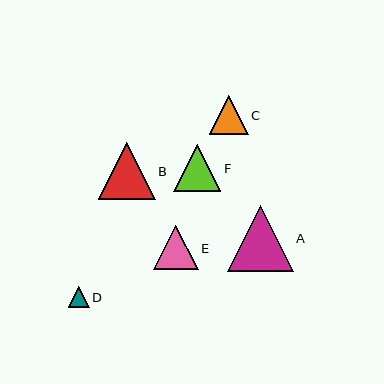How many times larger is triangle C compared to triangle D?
Triangle C is approximately 1.9 times the size of triangle D.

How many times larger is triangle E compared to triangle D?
Triangle E is approximately 2.2 times the size of triangle D.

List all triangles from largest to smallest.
From largest to smallest: A, B, F, E, C, D.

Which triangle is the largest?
Triangle A is the largest with a size of approximately 66 pixels.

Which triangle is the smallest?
Triangle D is the smallest with a size of approximately 21 pixels.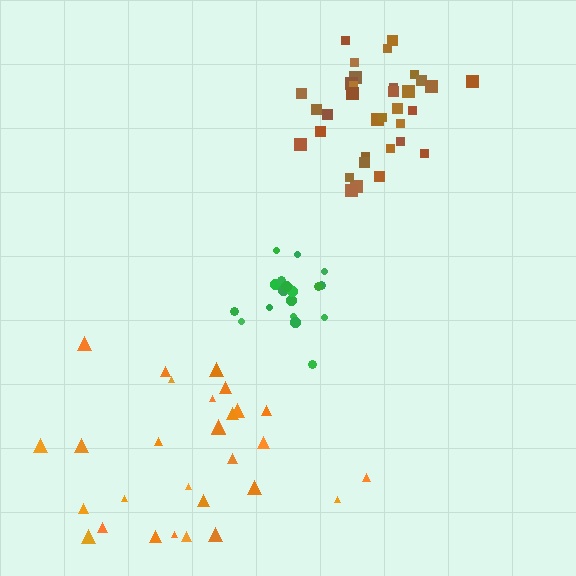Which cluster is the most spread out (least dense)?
Orange.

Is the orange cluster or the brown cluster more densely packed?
Brown.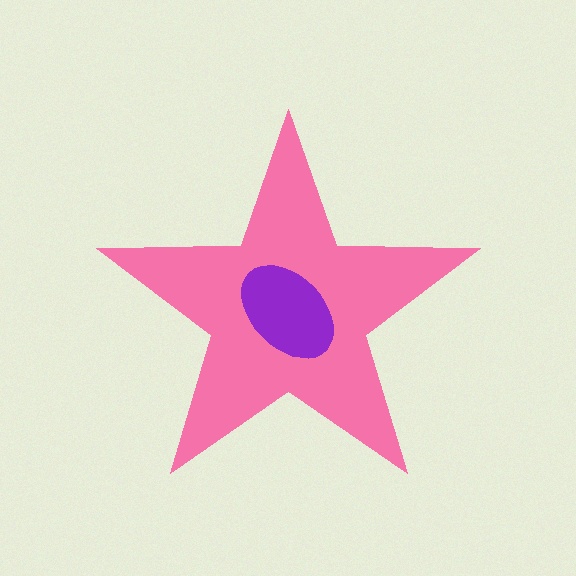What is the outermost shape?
The pink star.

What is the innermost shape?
The purple ellipse.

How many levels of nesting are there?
2.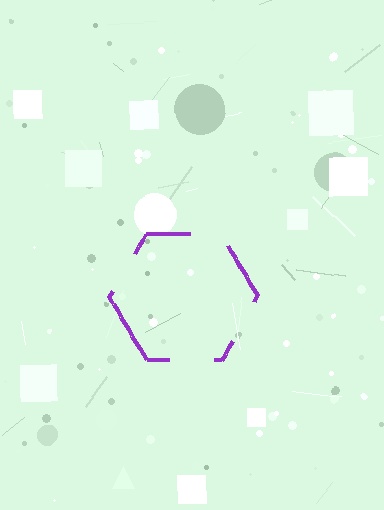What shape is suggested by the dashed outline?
The dashed outline suggests a hexagon.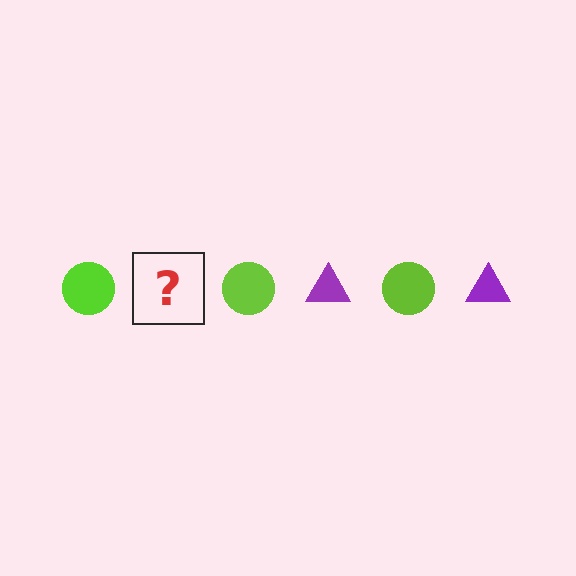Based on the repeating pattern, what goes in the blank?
The blank should be a purple triangle.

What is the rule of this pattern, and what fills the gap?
The rule is that the pattern alternates between lime circle and purple triangle. The gap should be filled with a purple triangle.